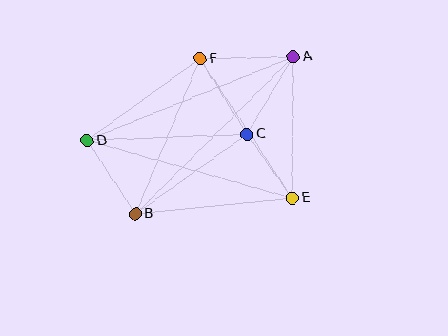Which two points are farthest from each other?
Points A and B are farthest from each other.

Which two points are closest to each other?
Points C and E are closest to each other.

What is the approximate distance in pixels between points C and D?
The distance between C and D is approximately 160 pixels.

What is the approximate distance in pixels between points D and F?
The distance between D and F is approximately 139 pixels.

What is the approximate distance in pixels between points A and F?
The distance between A and F is approximately 93 pixels.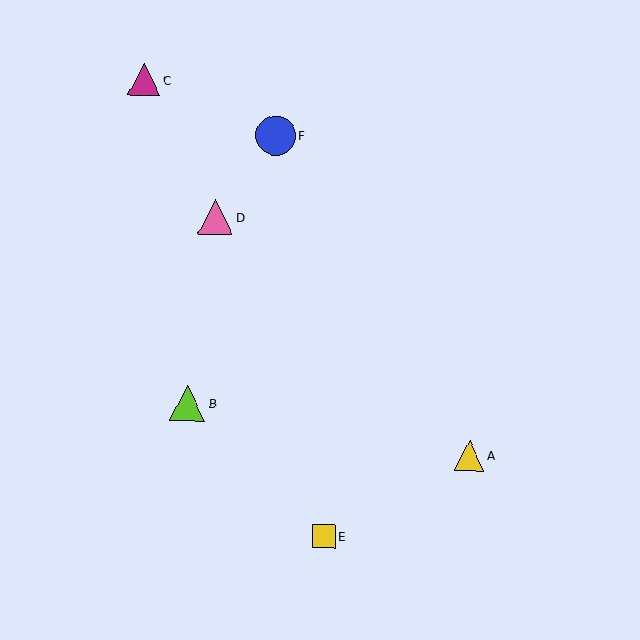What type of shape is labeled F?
Shape F is a blue circle.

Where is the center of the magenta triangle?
The center of the magenta triangle is at (144, 80).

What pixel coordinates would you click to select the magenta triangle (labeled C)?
Click at (144, 80) to select the magenta triangle C.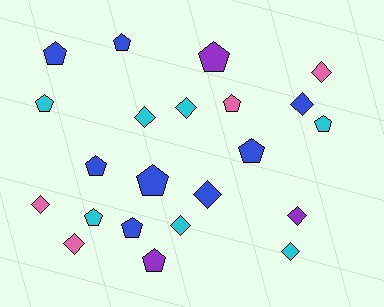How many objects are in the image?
There are 22 objects.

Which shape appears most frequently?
Pentagon, with 12 objects.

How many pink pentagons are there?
There is 1 pink pentagon.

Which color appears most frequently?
Blue, with 8 objects.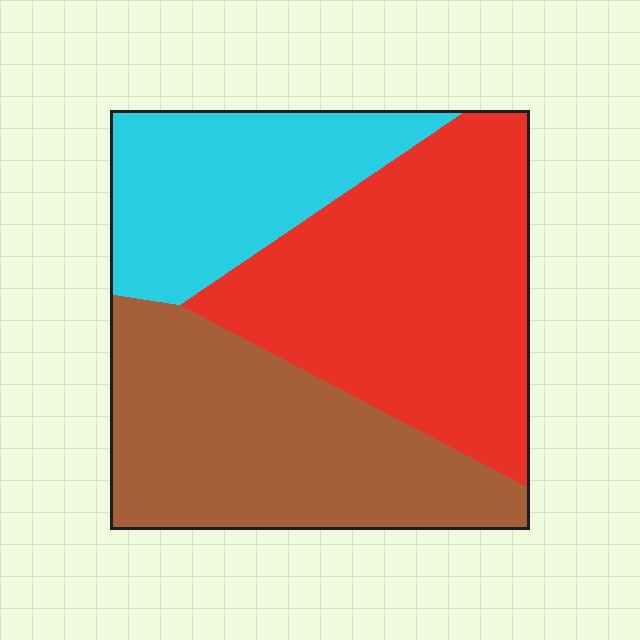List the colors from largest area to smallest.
From largest to smallest: red, brown, cyan.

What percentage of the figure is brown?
Brown takes up about three eighths (3/8) of the figure.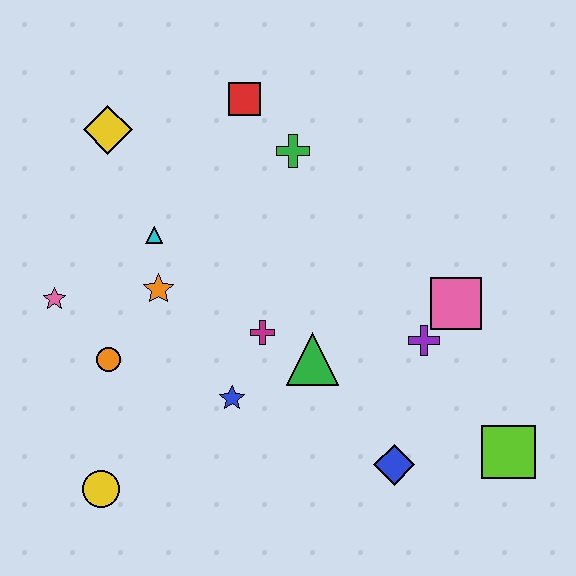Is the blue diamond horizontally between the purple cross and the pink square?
No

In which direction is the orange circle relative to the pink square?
The orange circle is to the left of the pink square.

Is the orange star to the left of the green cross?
Yes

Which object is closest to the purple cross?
The pink square is closest to the purple cross.